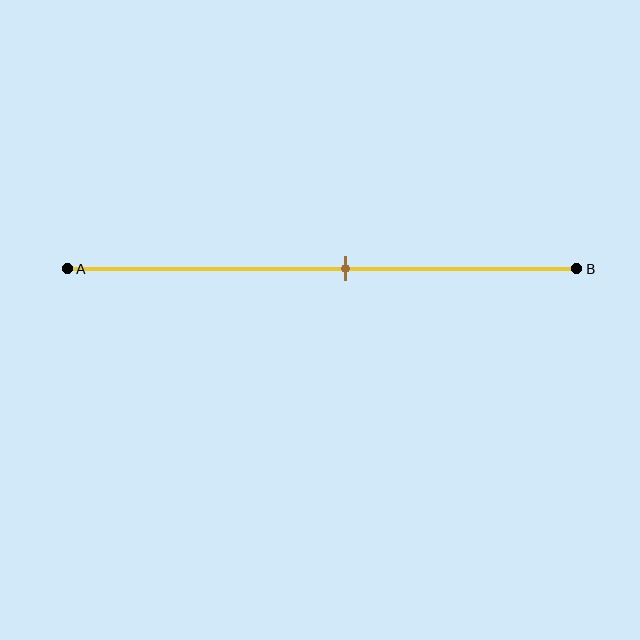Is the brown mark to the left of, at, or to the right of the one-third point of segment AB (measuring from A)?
The brown mark is to the right of the one-third point of segment AB.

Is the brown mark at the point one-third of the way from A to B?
No, the mark is at about 55% from A, not at the 33% one-third point.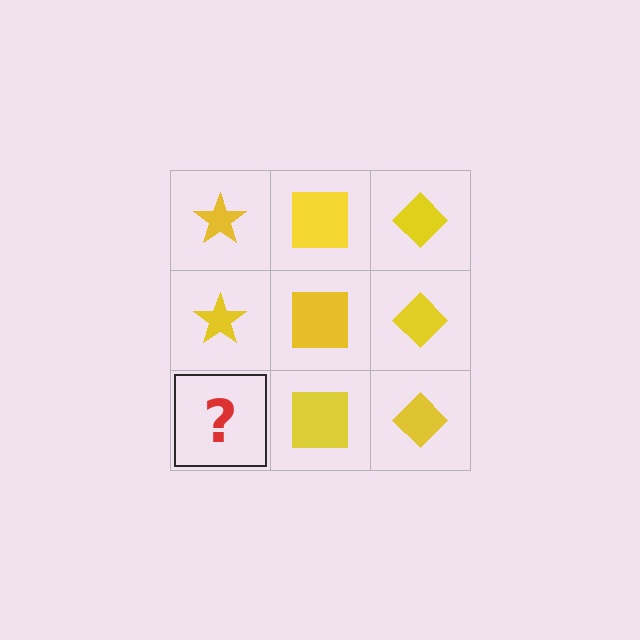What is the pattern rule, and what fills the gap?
The rule is that each column has a consistent shape. The gap should be filled with a yellow star.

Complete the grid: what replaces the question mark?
The question mark should be replaced with a yellow star.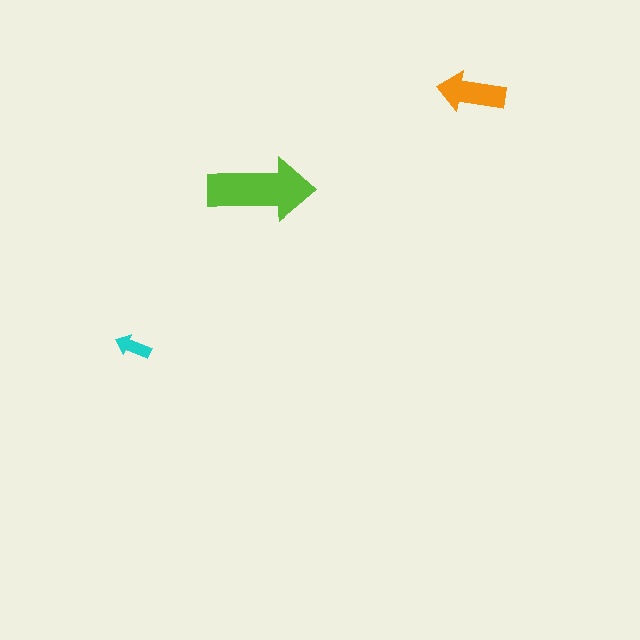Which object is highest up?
The orange arrow is topmost.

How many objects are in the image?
There are 3 objects in the image.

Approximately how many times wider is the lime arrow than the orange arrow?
About 1.5 times wider.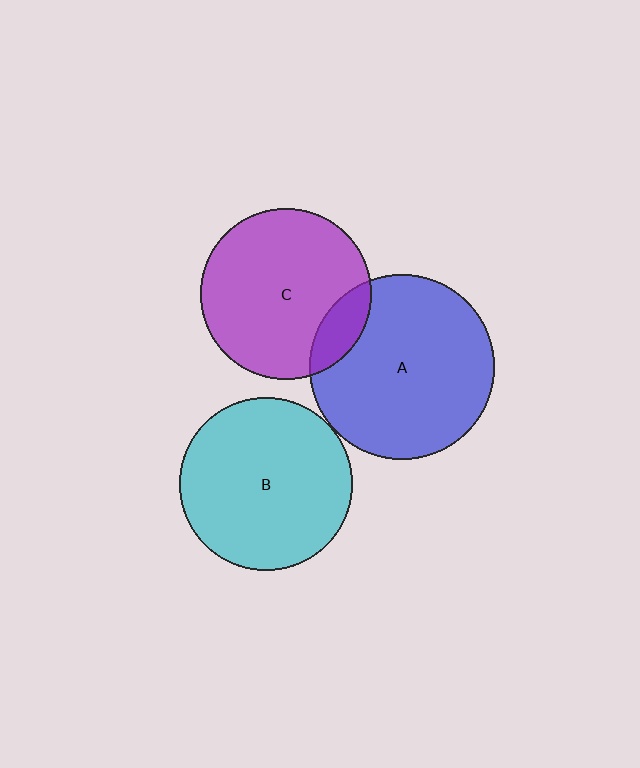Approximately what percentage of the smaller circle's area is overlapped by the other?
Approximately 15%.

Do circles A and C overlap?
Yes.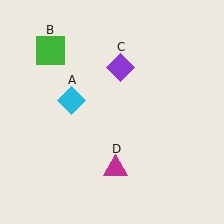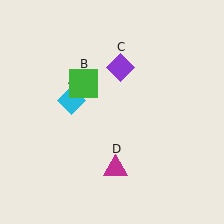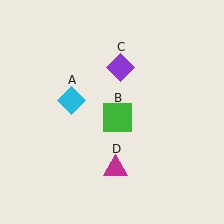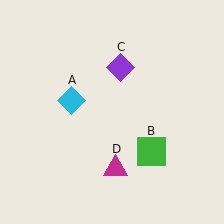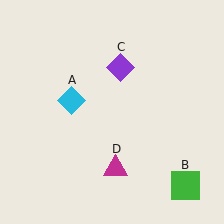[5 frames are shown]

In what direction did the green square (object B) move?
The green square (object B) moved down and to the right.